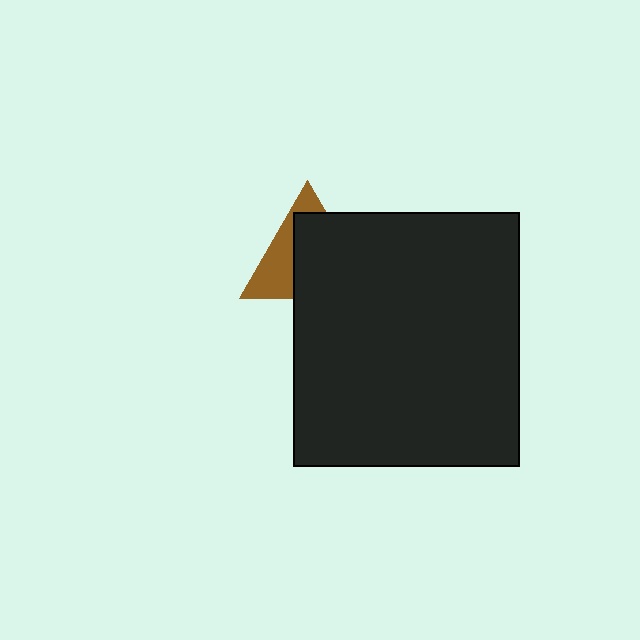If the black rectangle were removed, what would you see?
You would see the complete brown triangle.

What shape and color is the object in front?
The object in front is a black rectangle.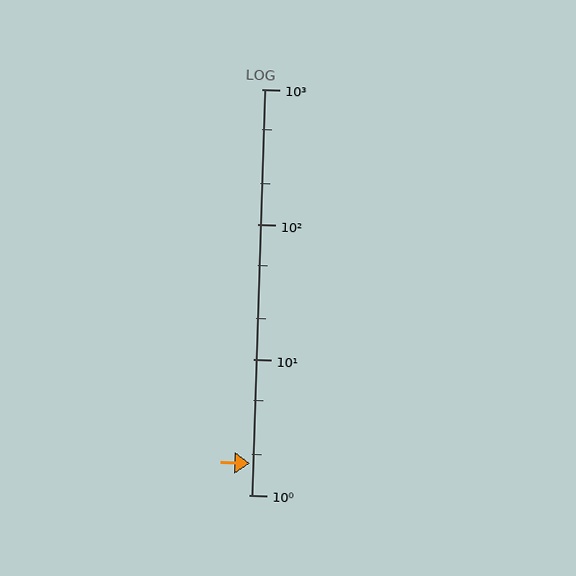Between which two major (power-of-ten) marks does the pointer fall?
The pointer is between 1 and 10.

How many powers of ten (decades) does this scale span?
The scale spans 3 decades, from 1 to 1000.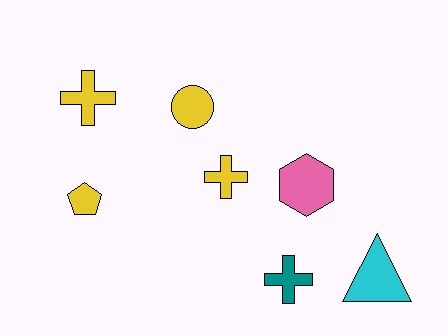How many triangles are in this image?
There is 1 triangle.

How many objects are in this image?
There are 7 objects.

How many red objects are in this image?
There are no red objects.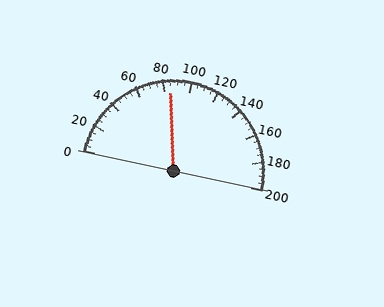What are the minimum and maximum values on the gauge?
The gauge ranges from 0 to 200.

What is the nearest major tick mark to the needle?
The nearest major tick mark is 80.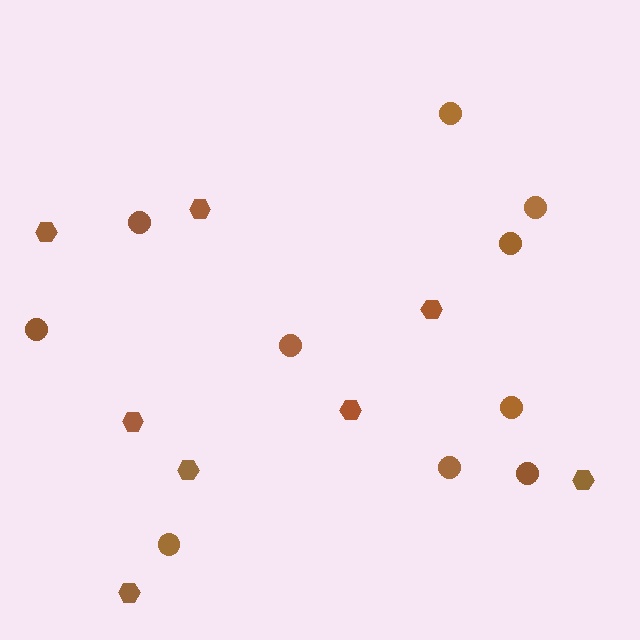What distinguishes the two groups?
There are 2 groups: one group of circles (10) and one group of hexagons (8).